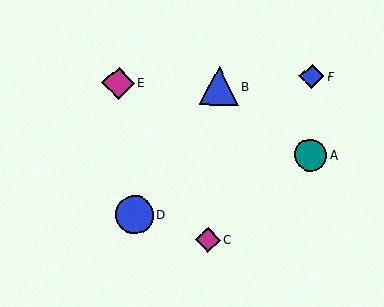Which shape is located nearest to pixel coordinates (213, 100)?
The blue triangle (labeled B) at (219, 86) is nearest to that location.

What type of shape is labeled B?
Shape B is a blue triangle.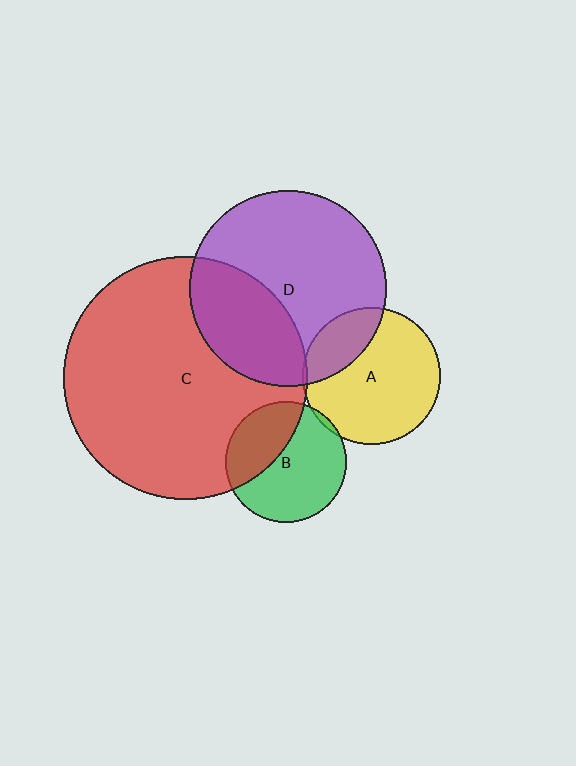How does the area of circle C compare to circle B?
Approximately 4.0 times.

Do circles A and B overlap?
Yes.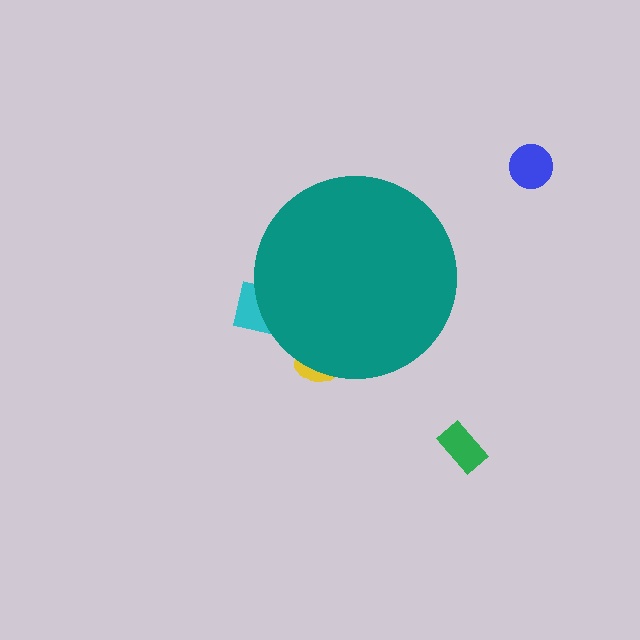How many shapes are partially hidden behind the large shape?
2 shapes are partially hidden.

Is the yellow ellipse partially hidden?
Yes, the yellow ellipse is partially hidden behind the teal circle.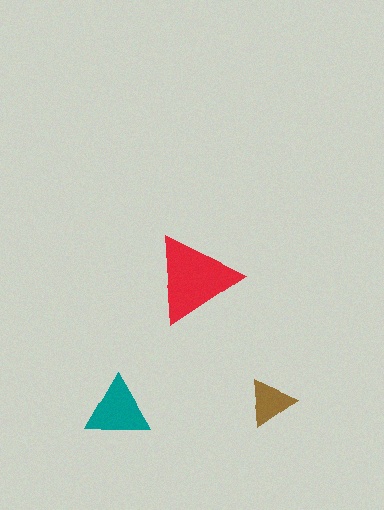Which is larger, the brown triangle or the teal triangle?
The teal one.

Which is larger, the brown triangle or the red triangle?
The red one.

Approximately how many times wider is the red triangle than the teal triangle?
About 1.5 times wider.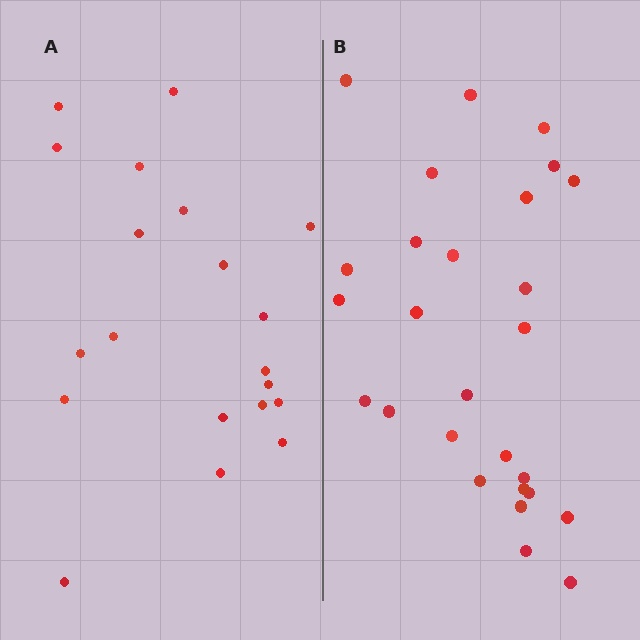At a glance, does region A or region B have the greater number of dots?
Region B (the right region) has more dots.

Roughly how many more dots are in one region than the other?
Region B has roughly 8 or so more dots than region A.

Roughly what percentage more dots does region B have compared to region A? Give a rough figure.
About 35% more.